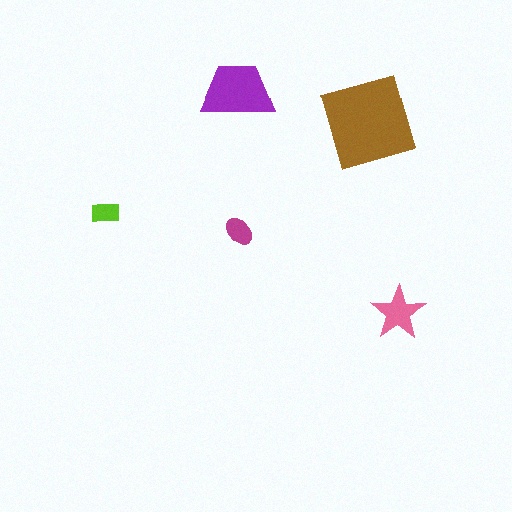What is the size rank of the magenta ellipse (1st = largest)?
4th.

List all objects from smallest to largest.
The lime rectangle, the magenta ellipse, the pink star, the purple trapezoid, the brown diamond.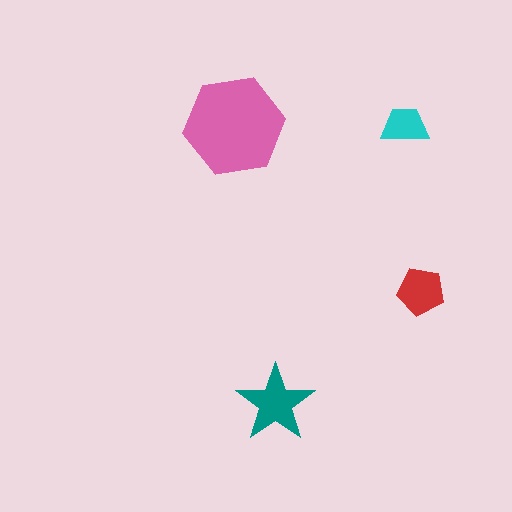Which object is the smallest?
The cyan trapezoid.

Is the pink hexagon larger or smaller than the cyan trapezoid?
Larger.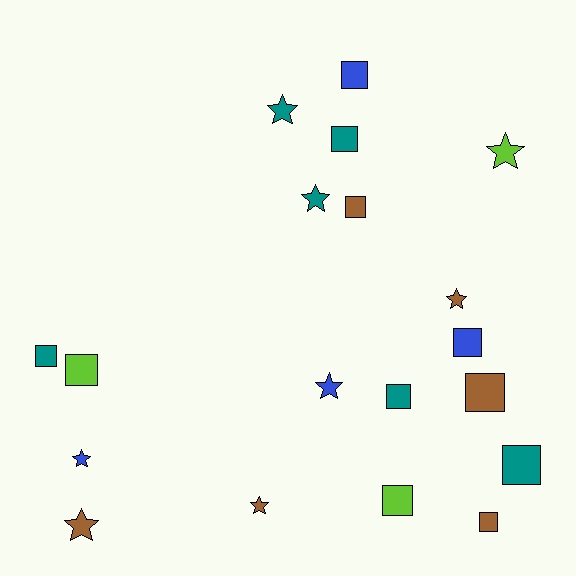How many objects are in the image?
There are 19 objects.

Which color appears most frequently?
Brown, with 6 objects.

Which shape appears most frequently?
Square, with 11 objects.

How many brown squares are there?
There are 3 brown squares.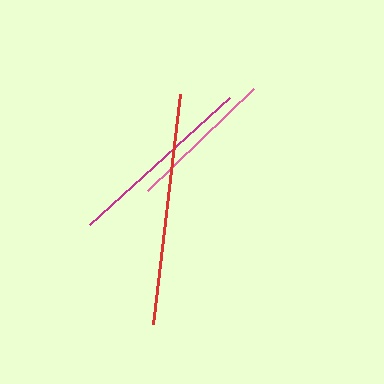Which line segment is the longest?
The red line is the longest at approximately 232 pixels.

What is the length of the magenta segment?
The magenta segment is approximately 189 pixels long.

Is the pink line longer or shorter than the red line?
The red line is longer than the pink line.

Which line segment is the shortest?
The pink line is the shortest at approximately 147 pixels.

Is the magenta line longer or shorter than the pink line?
The magenta line is longer than the pink line.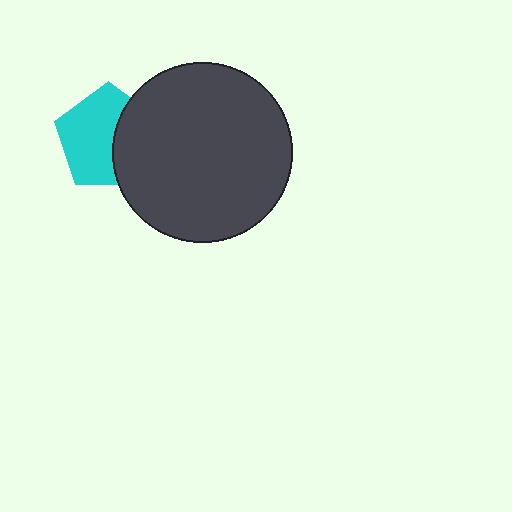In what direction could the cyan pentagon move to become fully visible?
The cyan pentagon could move left. That would shift it out from behind the dark gray circle entirely.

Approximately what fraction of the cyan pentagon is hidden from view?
Roughly 39% of the cyan pentagon is hidden behind the dark gray circle.